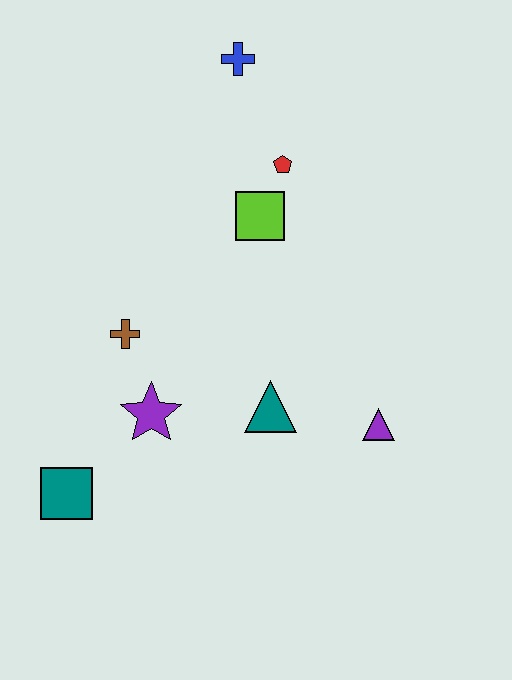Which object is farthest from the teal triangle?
The blue cross is farthest from the teal triangle.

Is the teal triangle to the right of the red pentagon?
No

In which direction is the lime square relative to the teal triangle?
The lime square is above the teal triangle.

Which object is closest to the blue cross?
The red pentagon is closest to the blue cross.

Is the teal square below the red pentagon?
Yes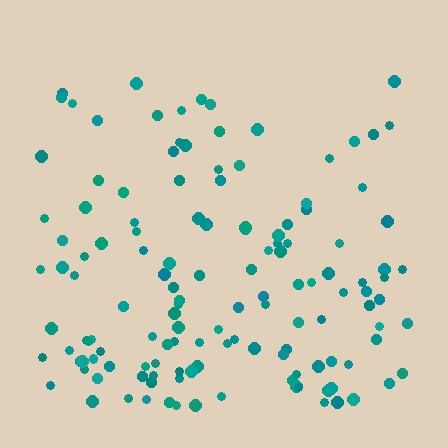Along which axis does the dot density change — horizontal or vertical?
Vertical.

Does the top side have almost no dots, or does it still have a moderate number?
Still a moderate number, just noticeably fewer than the bottom.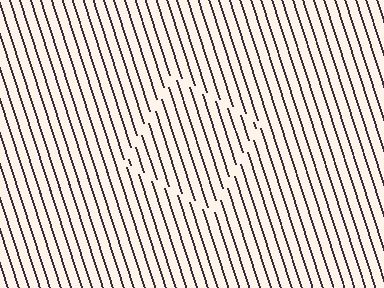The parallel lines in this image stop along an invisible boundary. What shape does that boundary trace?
An illusory square. The interior of the shape contains the same grating, shifted by half a period — the contour is defined by the phase discontinuity where line-ends from the inner and outer gratings abut.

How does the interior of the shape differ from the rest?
The interior of the shape contains the same grating, shifted by half a period — the contour is defined by the phase discontinuity where line-ends from the inner and outer gratings abut.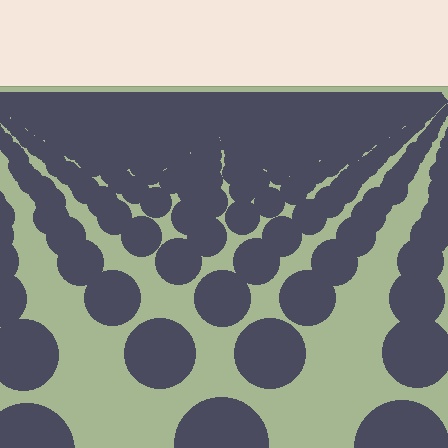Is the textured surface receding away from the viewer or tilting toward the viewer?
The surface is receding away from the viewer. Texture elements get smaller and denser toward the top.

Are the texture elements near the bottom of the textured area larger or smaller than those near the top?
Larger. Near the bottom, elements are closer to the viewer and appear at a bigger on-screen size.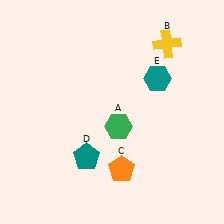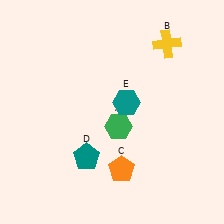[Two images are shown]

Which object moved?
The teal hexagon (E) moved left.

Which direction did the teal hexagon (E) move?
The teal hexagon (E) moved left.